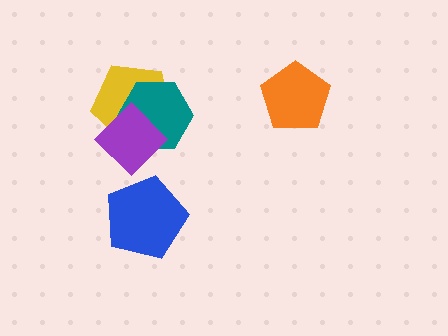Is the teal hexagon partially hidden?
Yes, it is partially covered by another shape.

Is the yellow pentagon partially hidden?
Yes, it is partially covered by another shape.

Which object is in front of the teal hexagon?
The purple diamond is in front of the teal hexagon.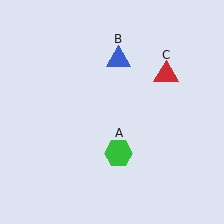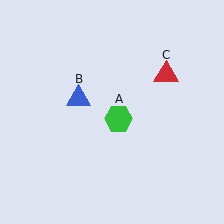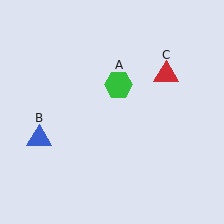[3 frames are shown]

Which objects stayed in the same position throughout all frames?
Red triangle (object C) remained stationary.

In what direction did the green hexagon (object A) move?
The green hexagon (object A) moved up.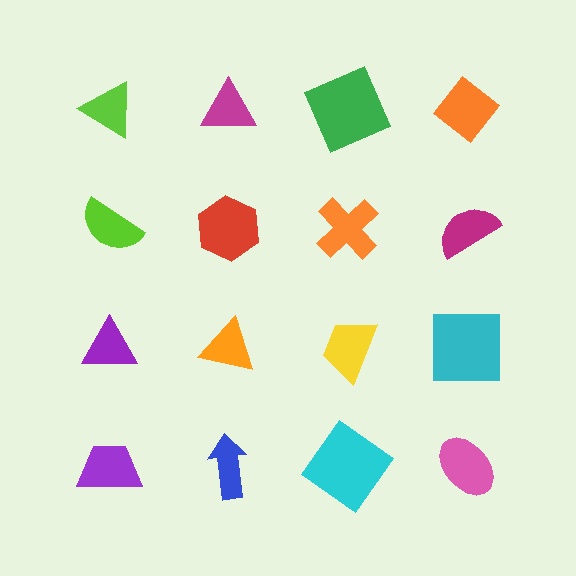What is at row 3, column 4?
A cyan square.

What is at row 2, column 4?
A magenta semicircle.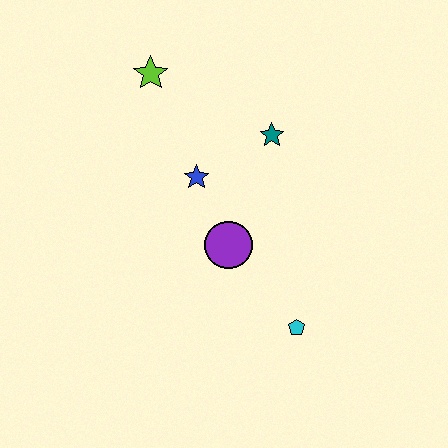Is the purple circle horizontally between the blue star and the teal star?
Yes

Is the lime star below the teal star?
No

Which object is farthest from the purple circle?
The lime star is farthest from the purple circle.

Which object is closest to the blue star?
The purple circle is closest to the blue star.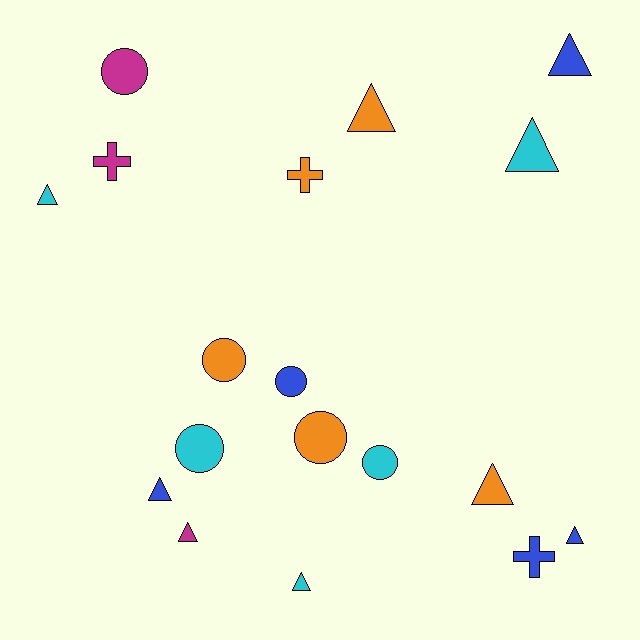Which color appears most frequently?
Orange, with 5 objects.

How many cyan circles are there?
There are 2 cyan circles.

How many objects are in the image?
There are 18 objects.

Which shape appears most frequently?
Triangle, with 9 objects.